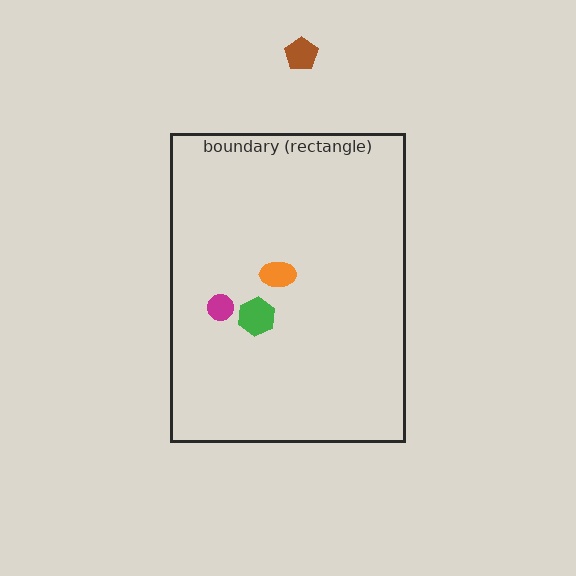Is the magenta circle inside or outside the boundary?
Inside.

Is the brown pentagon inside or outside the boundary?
Outside.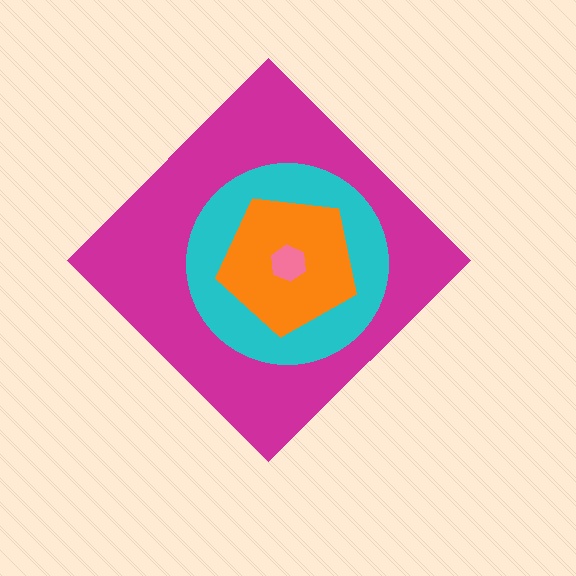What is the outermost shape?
The magenta diamond.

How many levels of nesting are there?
4.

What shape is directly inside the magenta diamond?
The cyan circle.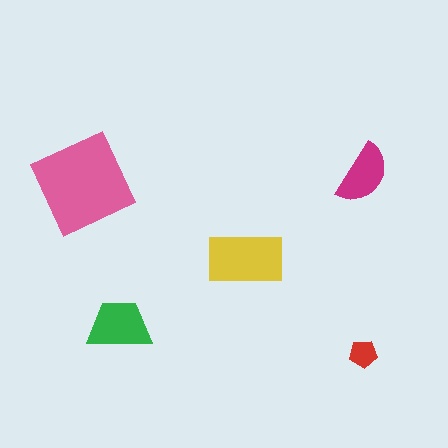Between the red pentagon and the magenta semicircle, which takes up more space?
The magenta semicircle.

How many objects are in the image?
There are 5 objects in the image.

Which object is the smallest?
The red pentagon.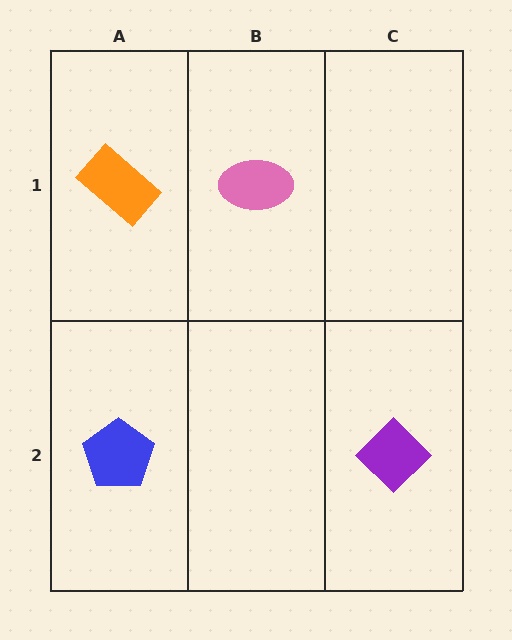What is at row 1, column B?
A pink ellipse.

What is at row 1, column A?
An orange rectangle.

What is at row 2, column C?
A purple diamond.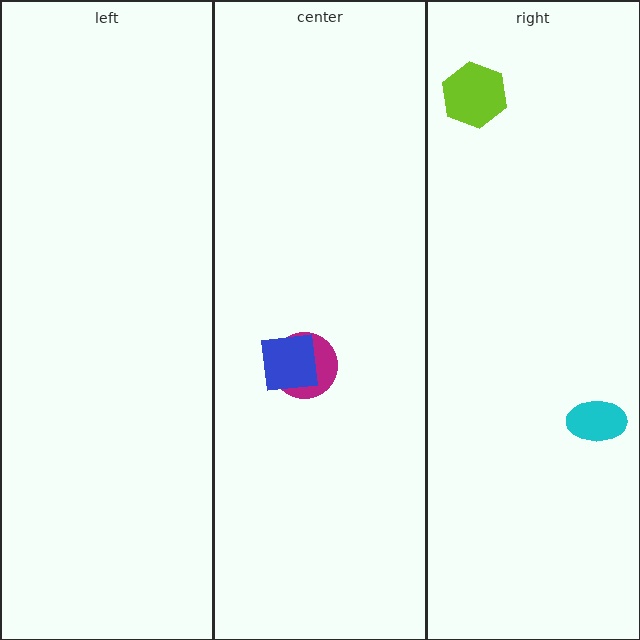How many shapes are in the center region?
2.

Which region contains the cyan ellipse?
The right region.